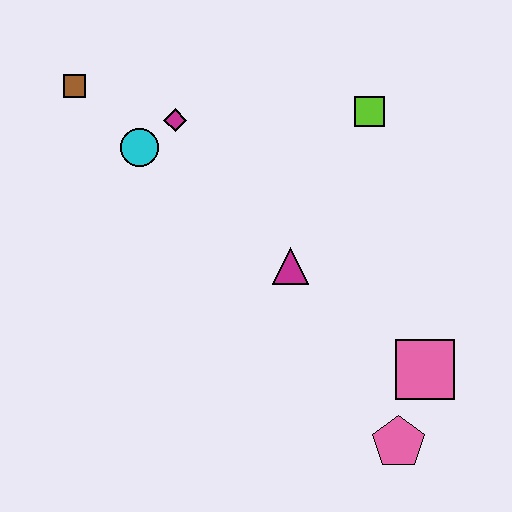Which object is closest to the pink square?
The pink pentagon is closest to the pink square.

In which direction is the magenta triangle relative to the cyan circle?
The magenta triangle is to the right of the cyan circle.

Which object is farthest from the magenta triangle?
The brown square is farthest from the magenta triangle.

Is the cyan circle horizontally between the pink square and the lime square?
No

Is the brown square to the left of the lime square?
Yes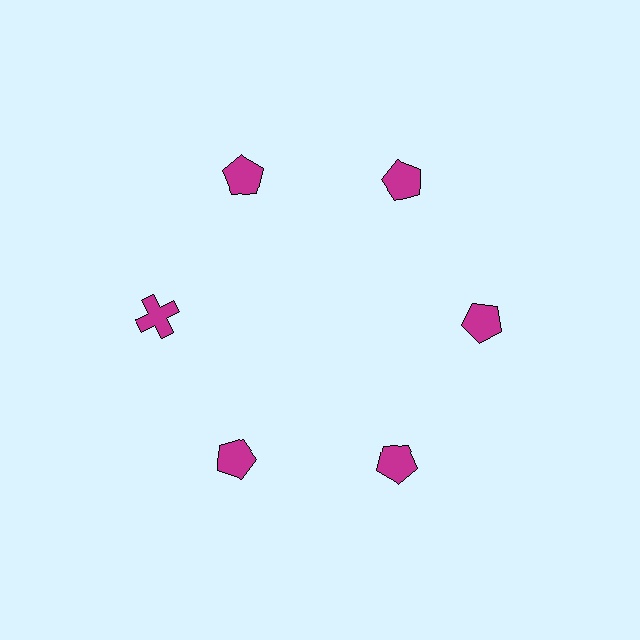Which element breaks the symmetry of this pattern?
The magenta cross at roughly the 9 o'clock position breaks the symmetry. All other shapes are magenta pentagons.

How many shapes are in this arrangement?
There are 6 shapes arranged in a ring pattern.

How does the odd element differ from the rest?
It has a different shape: cross instead of pentagon.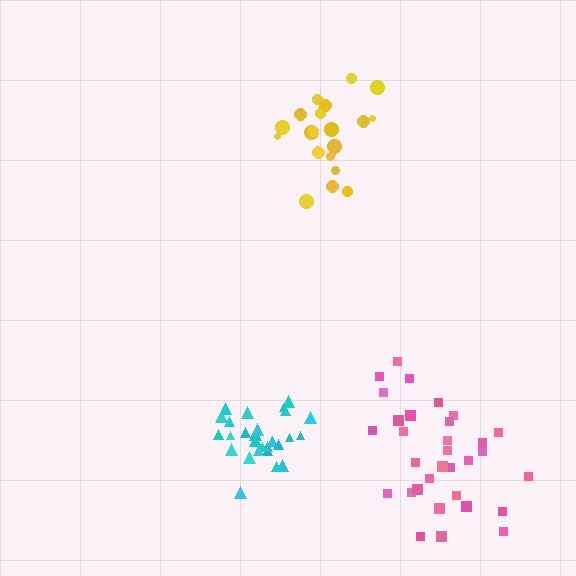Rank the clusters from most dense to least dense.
cyan, yellow, pink.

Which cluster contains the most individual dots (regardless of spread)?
Pink (32).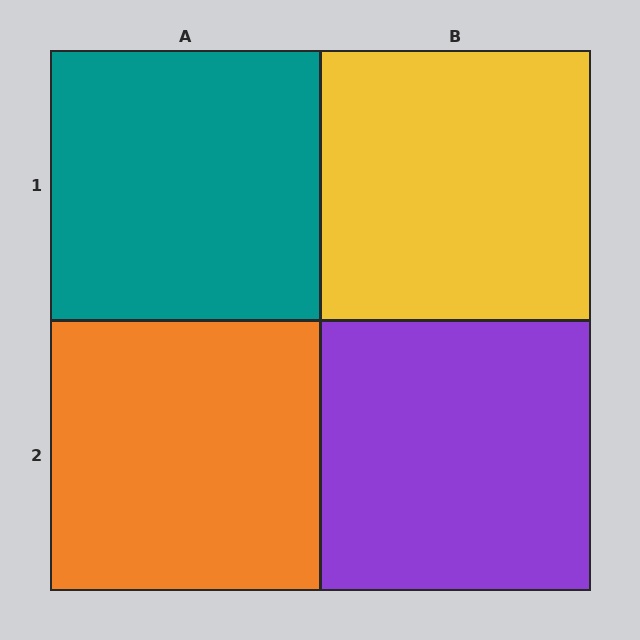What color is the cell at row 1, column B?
Yellow.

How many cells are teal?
1 cell is teal.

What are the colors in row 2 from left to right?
Orange, purple.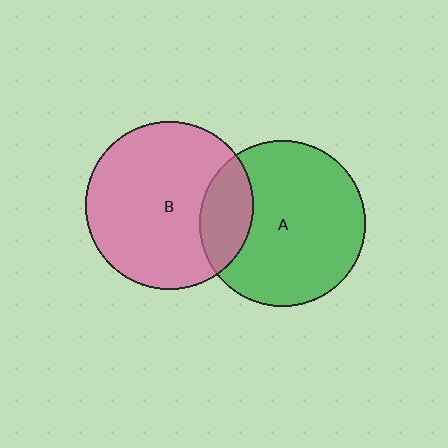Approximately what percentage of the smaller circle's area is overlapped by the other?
Approximately 20%.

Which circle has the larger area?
Circle B (pink).